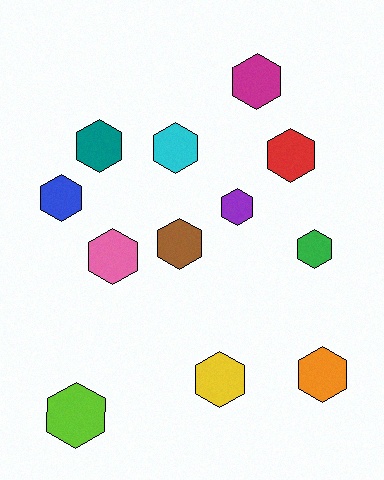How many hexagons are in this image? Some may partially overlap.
There are 12 hexagons.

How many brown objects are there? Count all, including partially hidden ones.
There is 1 brown object.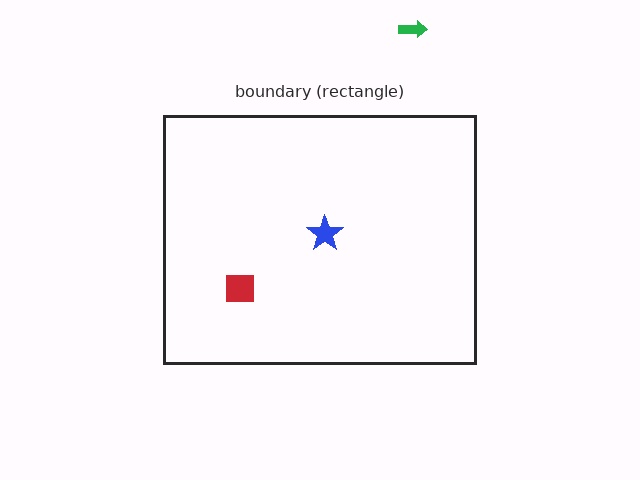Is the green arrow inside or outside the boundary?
Outside.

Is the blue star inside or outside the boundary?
Inside.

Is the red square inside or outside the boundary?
Inside.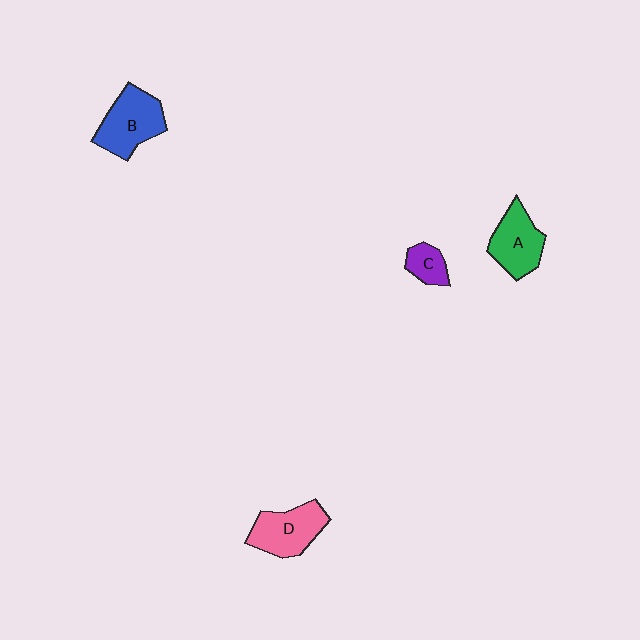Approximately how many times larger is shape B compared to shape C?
Approximately 2.4 times.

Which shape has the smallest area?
Shape C (purple).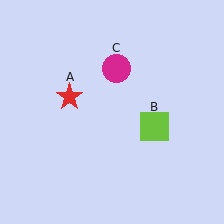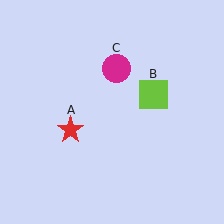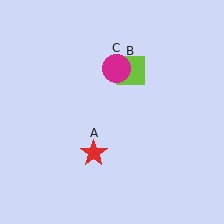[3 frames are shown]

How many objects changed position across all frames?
2 objects changed position: red star (object A), lime square (object B).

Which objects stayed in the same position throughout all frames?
Magenta circle (object C) remained stationary.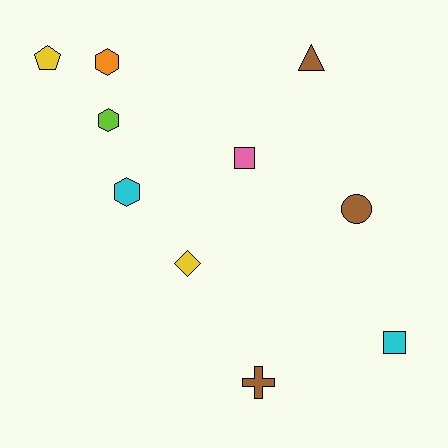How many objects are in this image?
There are 10 objects.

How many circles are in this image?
There is 1 circle.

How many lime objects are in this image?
There is 1 lime object.